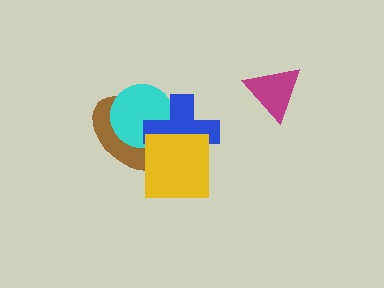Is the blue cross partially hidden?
Yes, it is partially covered by another shape.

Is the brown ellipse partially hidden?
Yes, it is partially covered by another shape.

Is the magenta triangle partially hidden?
No, no other shape covers it.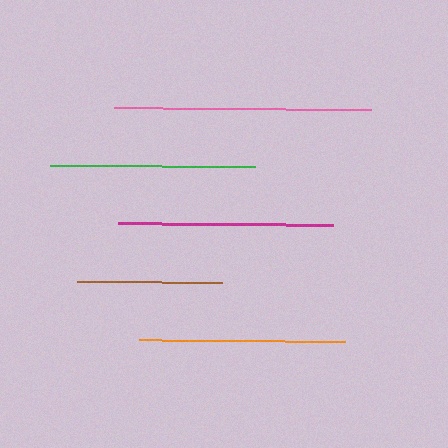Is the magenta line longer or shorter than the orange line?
The magenta line is longer than the orange line.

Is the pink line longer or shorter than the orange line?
The pink line is longer than the orange line.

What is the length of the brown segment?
The brown segment is approximately 145 pixels long.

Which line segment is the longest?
The pink line is the longest at approximately 257 pixels.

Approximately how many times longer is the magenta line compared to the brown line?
The magenta line is approximately 1.5 times the length of the brown line.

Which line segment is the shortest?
The brown line is the shortest at approximately 145 pixels.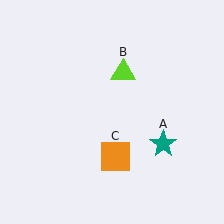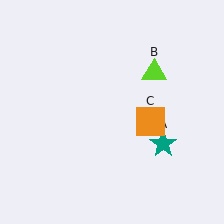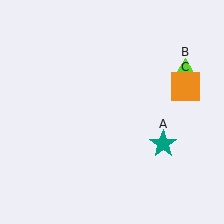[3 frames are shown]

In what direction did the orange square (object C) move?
The orange square (object C) moved up and to the right.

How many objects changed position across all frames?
2 objects changed position: lime triangle (object B), orange square (object C).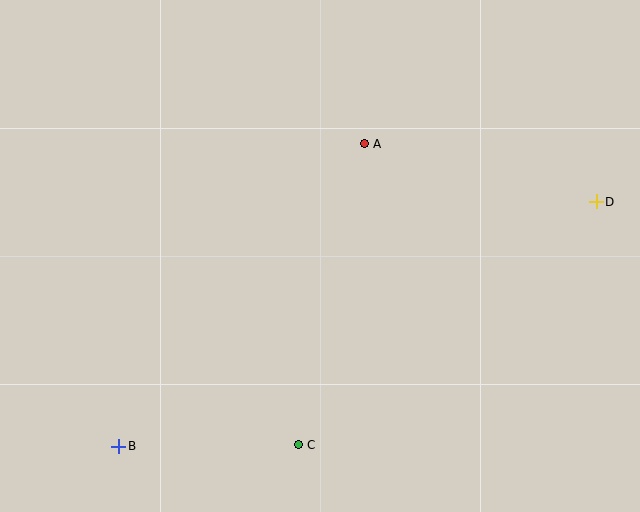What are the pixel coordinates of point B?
Point B is at (119, 446).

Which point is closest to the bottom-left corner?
Point B is closest to the bottom-left corner.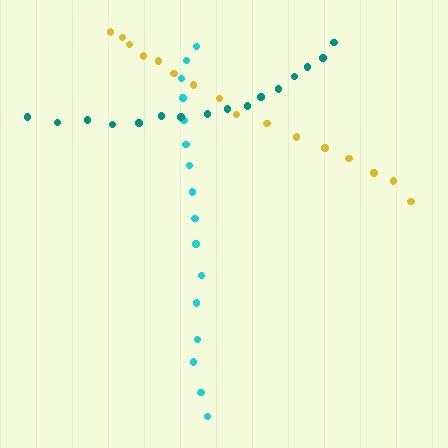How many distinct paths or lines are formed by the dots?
There are 3 distinct paths.